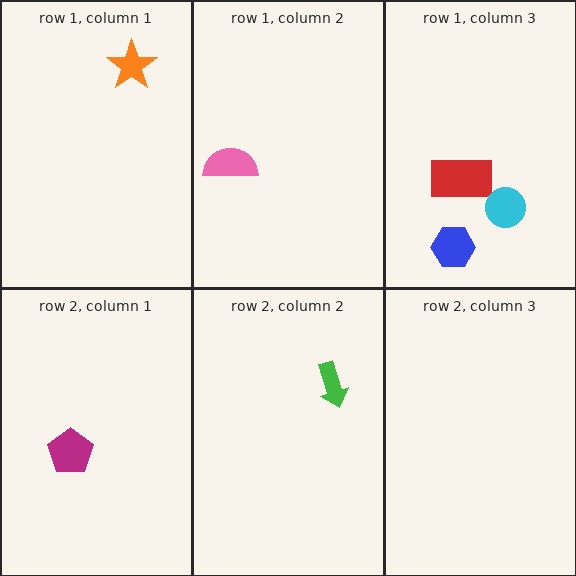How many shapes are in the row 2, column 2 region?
1.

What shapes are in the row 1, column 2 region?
The pink semicircle.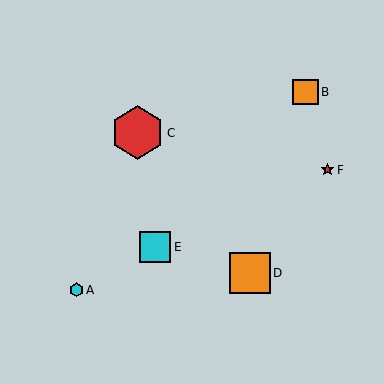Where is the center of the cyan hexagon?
The center of the cyan hexagon is at (76, 290).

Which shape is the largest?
The red hexagon (labeled C) is the largest.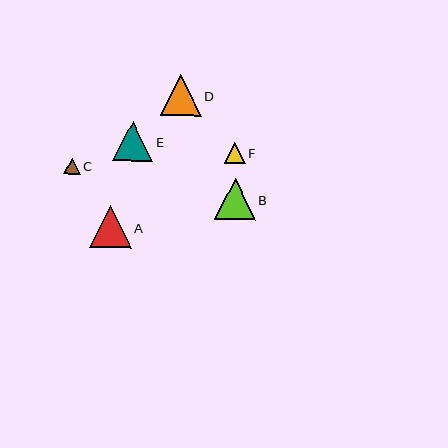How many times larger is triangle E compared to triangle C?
Triangle E is approximately 2.4 times the size of triangle C.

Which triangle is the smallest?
Triangle C is the smallest with a size of approximately 17 pixels.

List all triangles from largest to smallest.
From largest to smallest: D, A, B, E, F, C.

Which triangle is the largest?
Triangle D is the largest with a size of approximately 41 pixels.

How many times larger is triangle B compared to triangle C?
Triangle B is approximately 2.5 times the size of triangle C.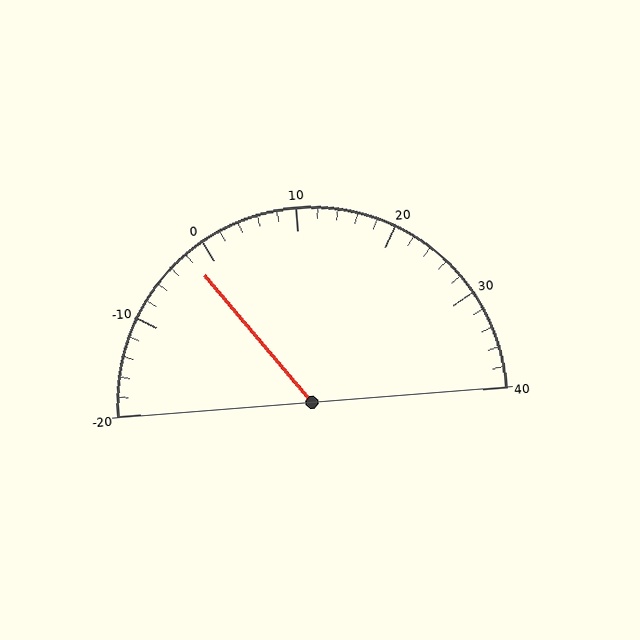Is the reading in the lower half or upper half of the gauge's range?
The reading is in the lower half of the range (-20 to 40).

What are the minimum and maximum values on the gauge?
The gauge ranges from -20 to 40.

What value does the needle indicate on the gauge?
The needle indicates approximately -2.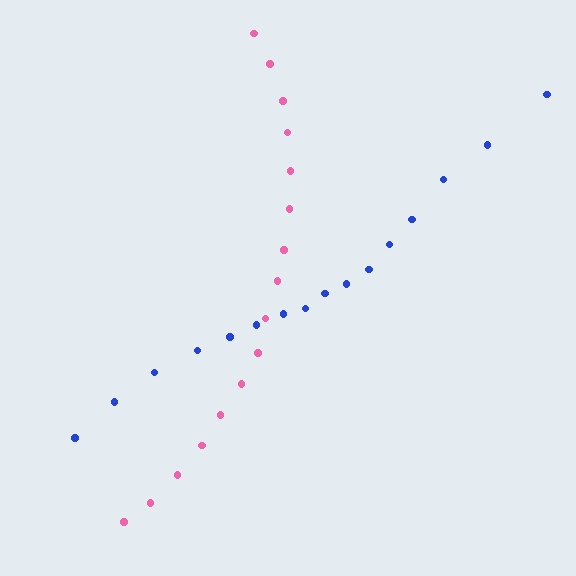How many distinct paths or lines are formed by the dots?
There are 2 distinct paths.